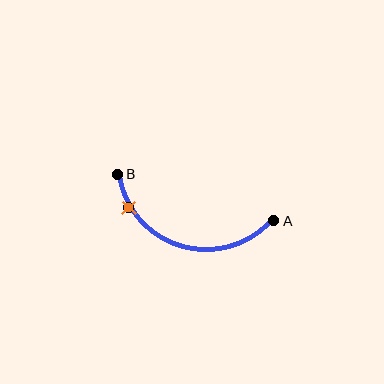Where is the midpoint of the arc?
The arc midpoint is the point on the curve farthest from the straight line joining A and B. It sits below that line.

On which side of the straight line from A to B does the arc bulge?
The arc bulges below the straight line connecting A and B.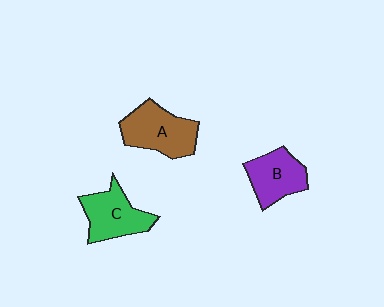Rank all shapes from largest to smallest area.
From largest to smallest: A (brown), C (green), B (purple).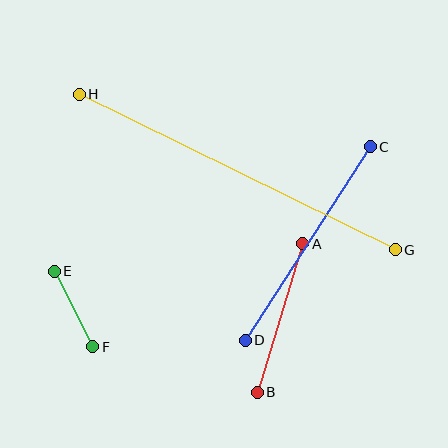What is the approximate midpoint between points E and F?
The midpoint is at approximately (73, 309) pixels.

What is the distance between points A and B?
The distance is approximately 155 pixels.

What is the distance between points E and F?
The distance is approximately 84 pixels.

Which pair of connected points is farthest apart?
Points G and H are farthest apart.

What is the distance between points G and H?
The distance is approximately 352 pixels.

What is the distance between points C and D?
The distance is approximately 231 pixels.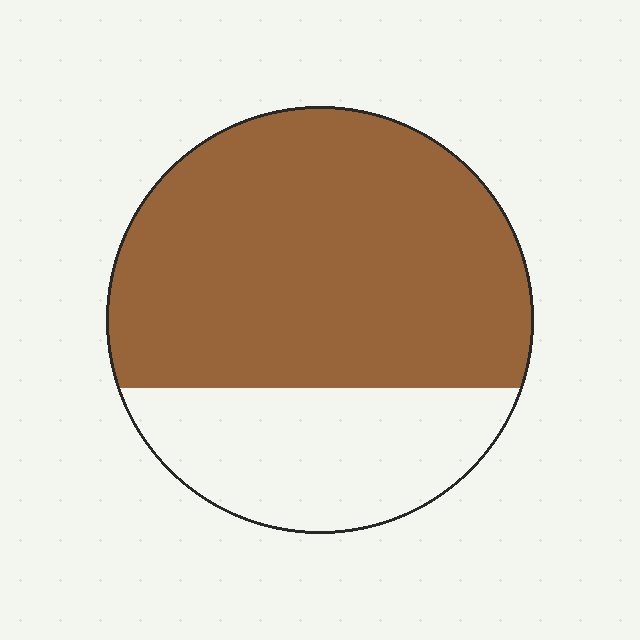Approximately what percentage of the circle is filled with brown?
Approximately 70%.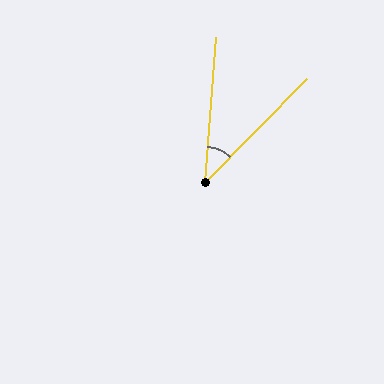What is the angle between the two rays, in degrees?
Approximately 40 degrees.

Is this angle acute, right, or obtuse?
It is acute.